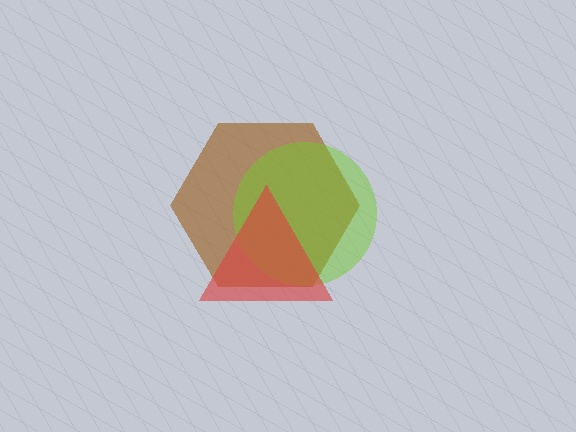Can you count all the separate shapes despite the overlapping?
Yes, there are 3 separate shapes.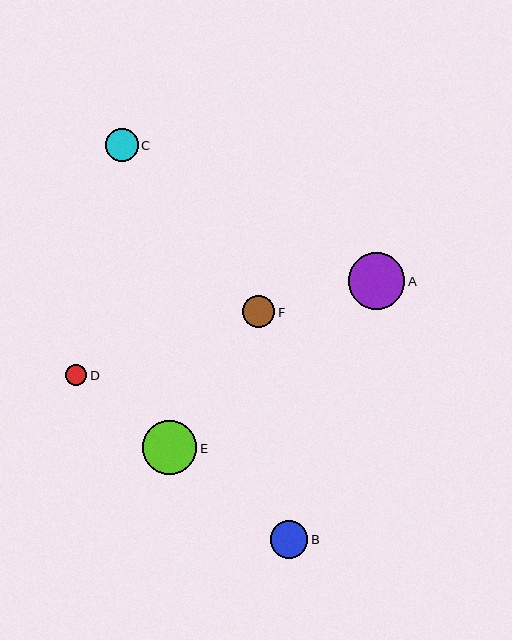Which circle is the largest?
Circle A is the largest with a size of approximately 57 pixels.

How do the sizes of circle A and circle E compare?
Circle A and circle E are approximately the same size.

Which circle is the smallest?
Circle D is the smallest with a size of approximately 21 pixels.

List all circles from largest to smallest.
From largest to smallest: A, E, B, F, C, D.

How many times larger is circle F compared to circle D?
Circle F is approximately 1.5 times the size of circle D.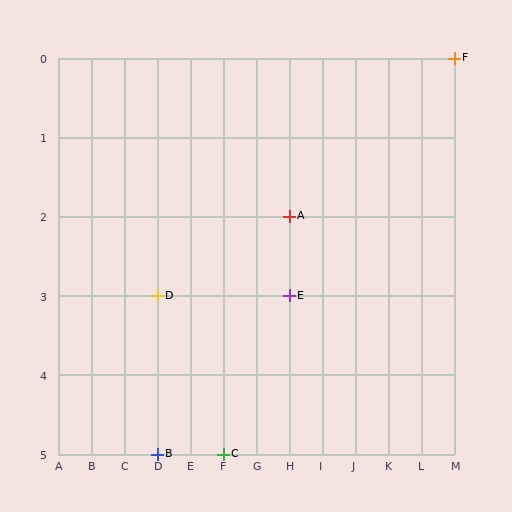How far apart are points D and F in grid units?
Points D and F are 9 columns and 3 rows apart (about 9.5 grid units diagonally).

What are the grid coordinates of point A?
Point A is at grid coordinates (H, 2).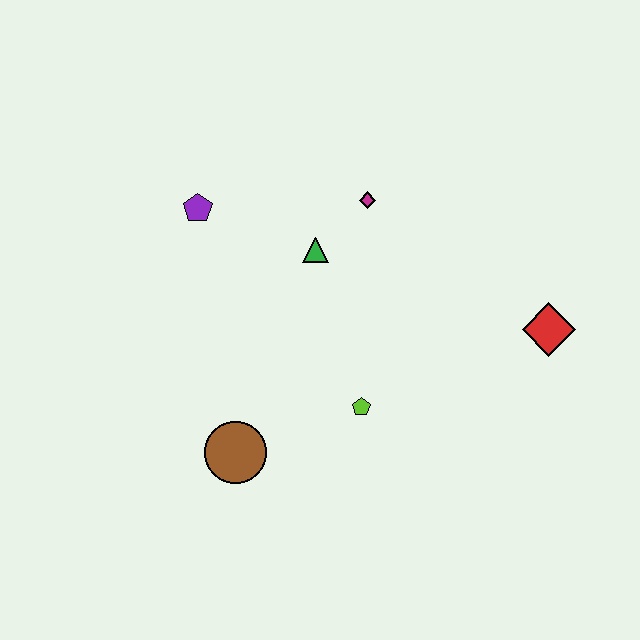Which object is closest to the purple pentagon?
The green triangle is closest to the purple pentagon.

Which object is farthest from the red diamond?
The purple pentagon is farthest from the red diamond.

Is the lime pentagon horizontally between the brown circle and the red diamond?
Yes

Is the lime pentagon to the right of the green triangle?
Yes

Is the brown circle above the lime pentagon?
No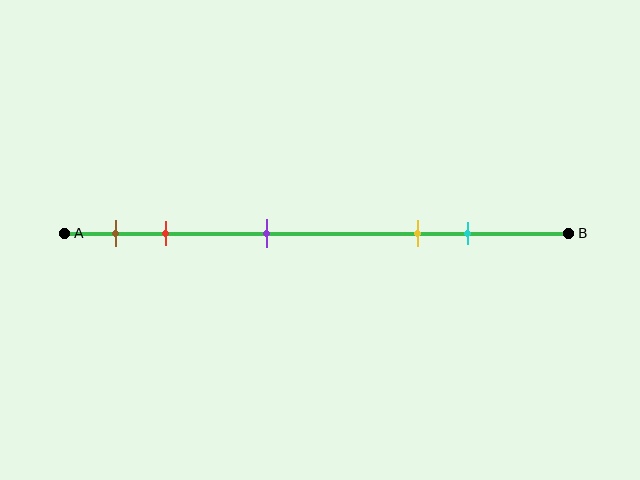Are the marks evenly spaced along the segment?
No, the marks are not evenly spaced.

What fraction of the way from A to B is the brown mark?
The brown mark is approximately 10% (0.1) of the way from A to B.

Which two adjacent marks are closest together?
The brown and red marks are the closest adjacent pair.